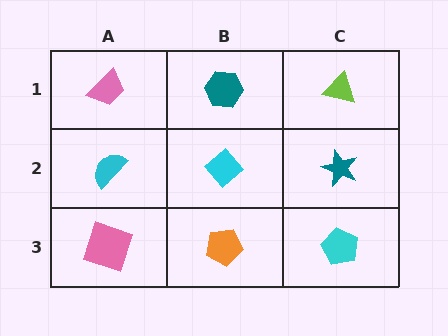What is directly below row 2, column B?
An orange pentagon.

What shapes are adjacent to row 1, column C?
A teal star (row 2, column C), a teal hexagon (row 1, column B).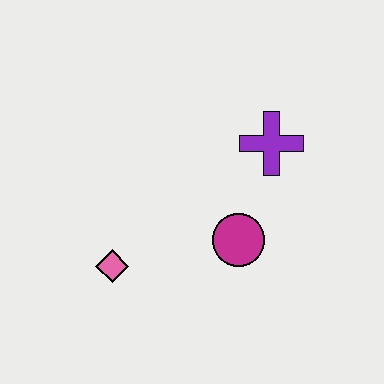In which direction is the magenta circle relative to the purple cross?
The magenta circle is below the purple cross.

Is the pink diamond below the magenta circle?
Yes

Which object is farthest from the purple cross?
The pink diamond is farthest from the purple cross.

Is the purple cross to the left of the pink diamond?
No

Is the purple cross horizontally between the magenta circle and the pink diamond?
No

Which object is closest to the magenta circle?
The purple cross is closest to the magenta circle.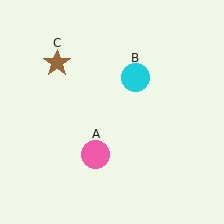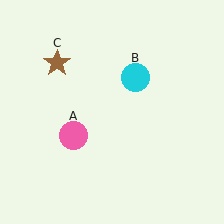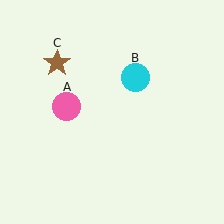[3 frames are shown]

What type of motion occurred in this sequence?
The pink circle (object A) rotated clockwise around the center of the scene.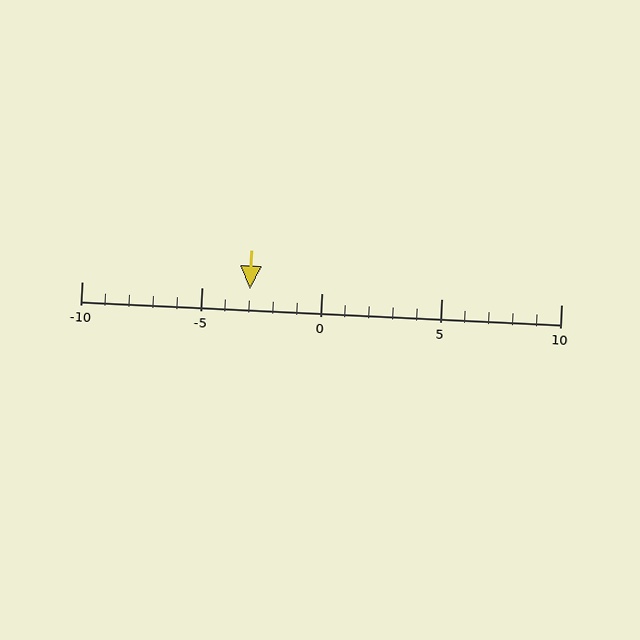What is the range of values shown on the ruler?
The ruler shows values from -10 to 10.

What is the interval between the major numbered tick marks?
The major tick marks are spaced 5 units apart.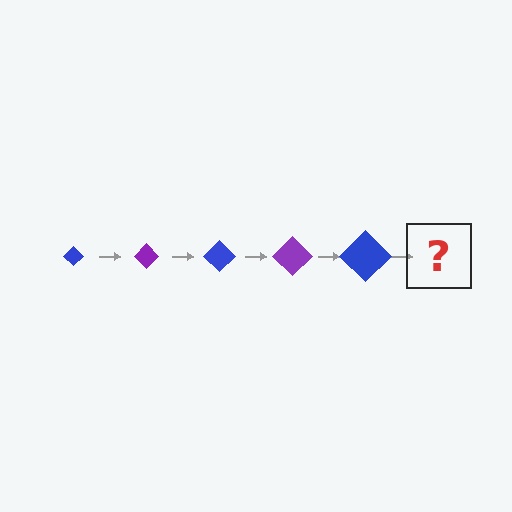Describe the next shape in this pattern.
It should be a purple diamond, larger than the previous one.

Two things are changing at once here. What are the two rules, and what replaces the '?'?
The two rules are that the diamond grows larger each step and the color cycles through blue and purple. The '?' should be a purple diamond, larger than the previous one.